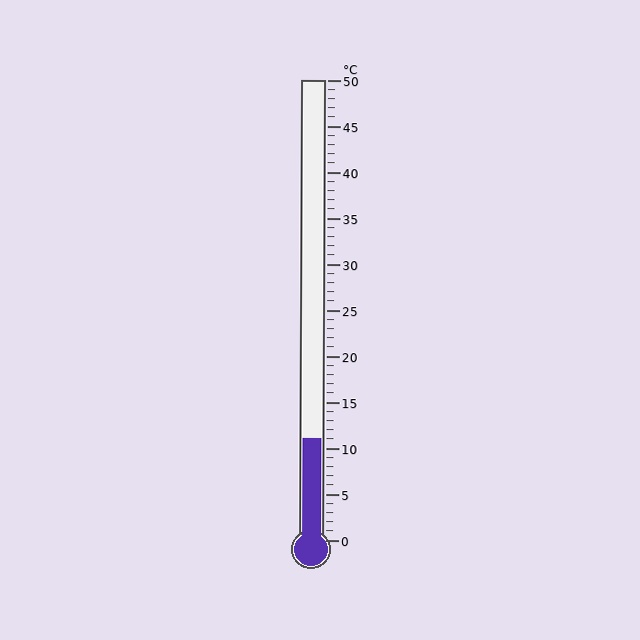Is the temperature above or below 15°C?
The temperature is below 15°C.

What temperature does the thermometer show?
The thermometer shows approximately 11°C.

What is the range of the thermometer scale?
The thermometer scale ranges from 0°C to 50°C.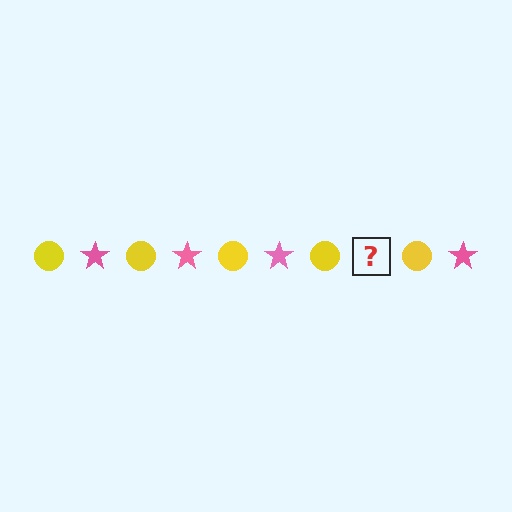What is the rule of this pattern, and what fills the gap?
The rule is that the pattern alternates between yellow circle and pink star. The gap should be filled with a pink star.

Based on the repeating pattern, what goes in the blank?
The blank should be a pink star.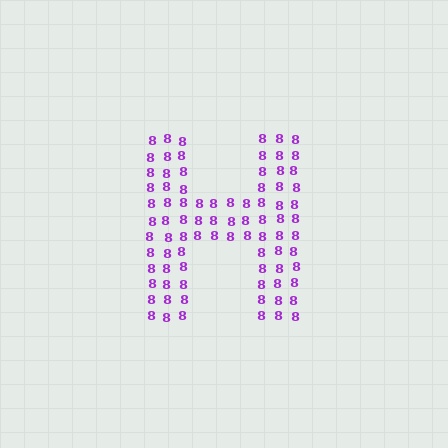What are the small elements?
The small elements are digit 8's.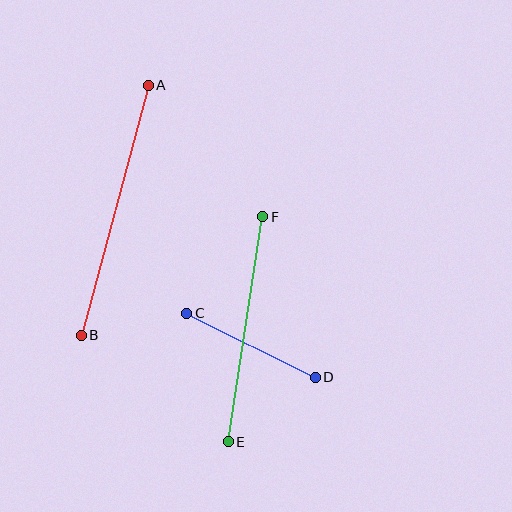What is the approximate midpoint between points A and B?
The midpoint is at approximately (115, 210) pixels.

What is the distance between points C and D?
The distance is approximately 144 pixels.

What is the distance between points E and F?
The distance is approximately 228 pixels.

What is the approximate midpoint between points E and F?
The midpoint is at approximately (245, 329) pixels.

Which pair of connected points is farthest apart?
Points A and B are farthest apart.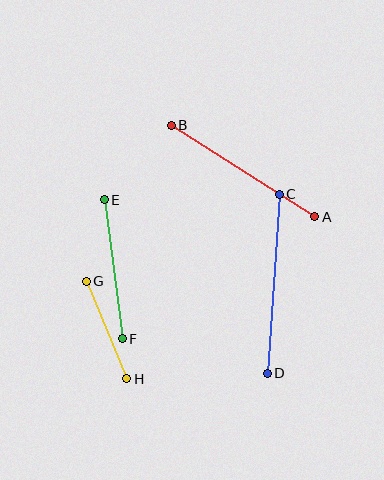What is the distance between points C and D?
The distance is approximately 180 pixels.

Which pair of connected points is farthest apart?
Points C and D are farthest apart.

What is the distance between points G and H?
The distance is approximately 105 pixels.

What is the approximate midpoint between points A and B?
The midpoint is at approximately (243, 171) pixels.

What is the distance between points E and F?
The distance is approximately 141 pixels.